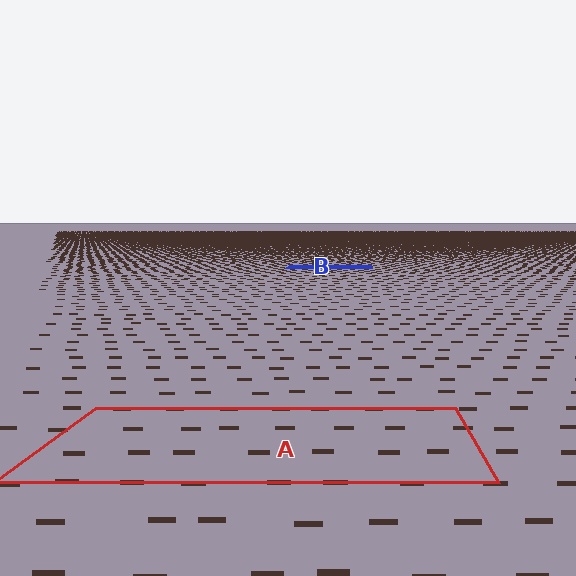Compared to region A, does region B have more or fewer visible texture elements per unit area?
Region B has more texture elements per unit area — they are packed more densely because it is farther away.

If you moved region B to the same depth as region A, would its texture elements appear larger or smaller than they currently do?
They would appear larger. At a closer depth, the same texture elements are projected at a bigger on-screen size.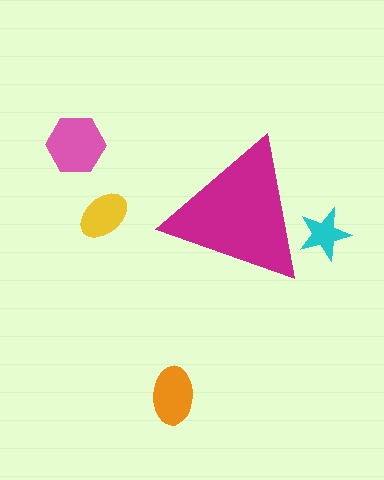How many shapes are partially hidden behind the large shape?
1 shape is partially hidden.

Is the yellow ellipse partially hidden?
No, the yellow ellipse is fully visible.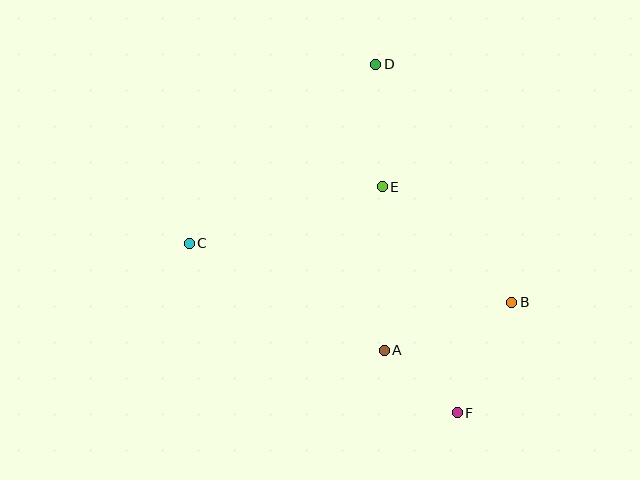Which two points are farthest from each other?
Points D and F are farthest from each other.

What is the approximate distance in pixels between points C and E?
The distance between C and E is approximately 201 pixels.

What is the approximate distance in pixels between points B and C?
The distance between B and C is approximately 328 pixels.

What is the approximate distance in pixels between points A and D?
The distance between A and D is approximately 286 pixels.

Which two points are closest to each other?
Points A and F are closest to each other.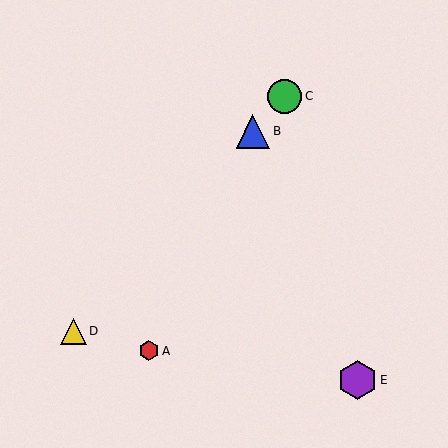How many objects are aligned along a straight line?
3 objects (B, C, D) are aligned along a straight line.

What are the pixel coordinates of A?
Object A is at (149, 351).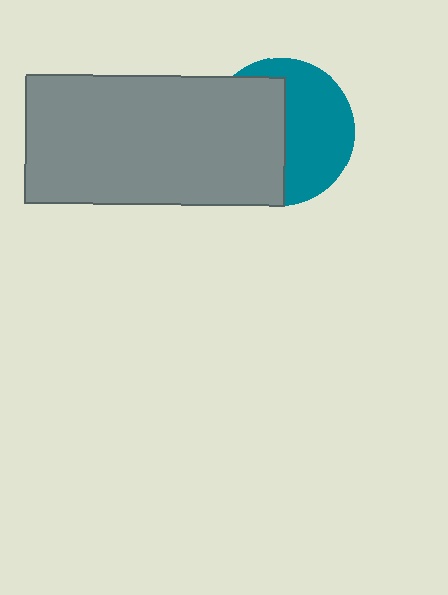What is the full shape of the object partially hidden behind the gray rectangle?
The partially hidden object is a teal circle.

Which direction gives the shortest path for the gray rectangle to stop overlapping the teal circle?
Moving left gives the shortest separation.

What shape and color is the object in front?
The object in front is a gray rectangle.